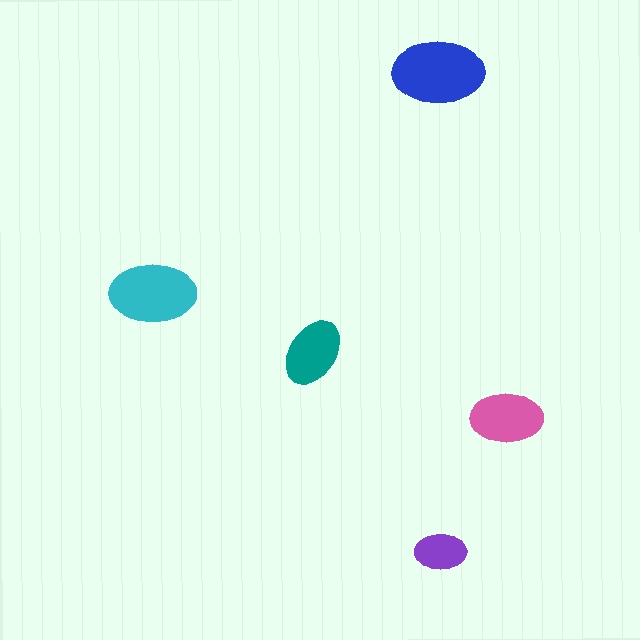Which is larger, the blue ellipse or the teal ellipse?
The blue one.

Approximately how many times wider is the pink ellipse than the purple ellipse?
About 1.5 times wider.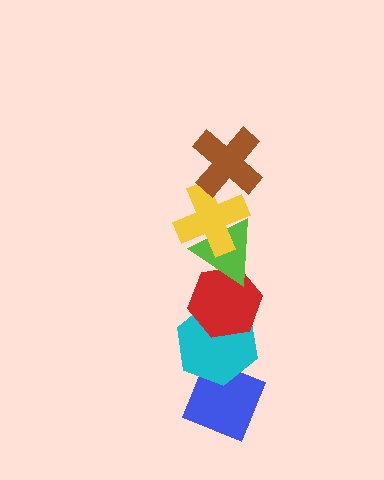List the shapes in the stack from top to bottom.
From top to bottom: the brown cross, the yellow cross, the lime triangle, the red hexagon, the cyan hexagon, the blue diamond.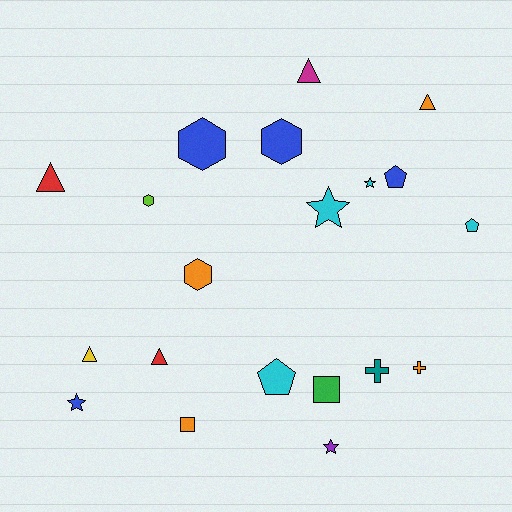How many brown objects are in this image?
There are no brown objects.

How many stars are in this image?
There are 4 stars.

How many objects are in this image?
There are 20 objects.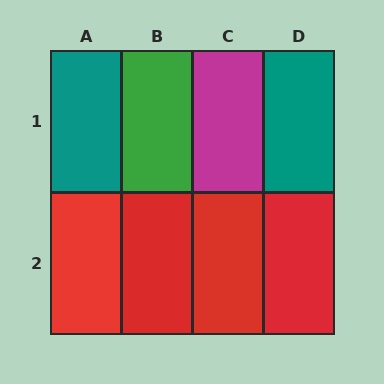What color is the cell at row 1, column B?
Green.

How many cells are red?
4 cells are red.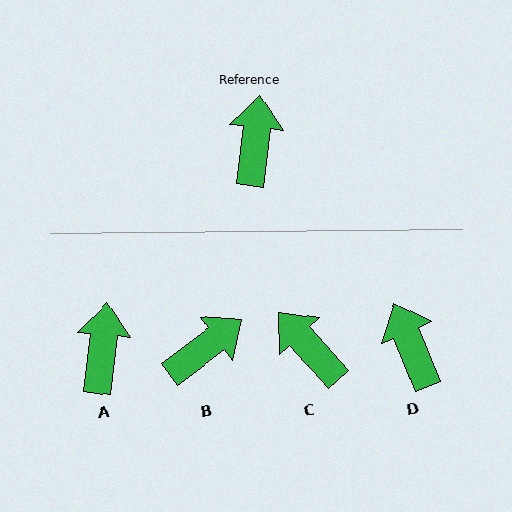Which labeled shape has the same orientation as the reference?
A.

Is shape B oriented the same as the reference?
No, it is off by about 47 degrees.